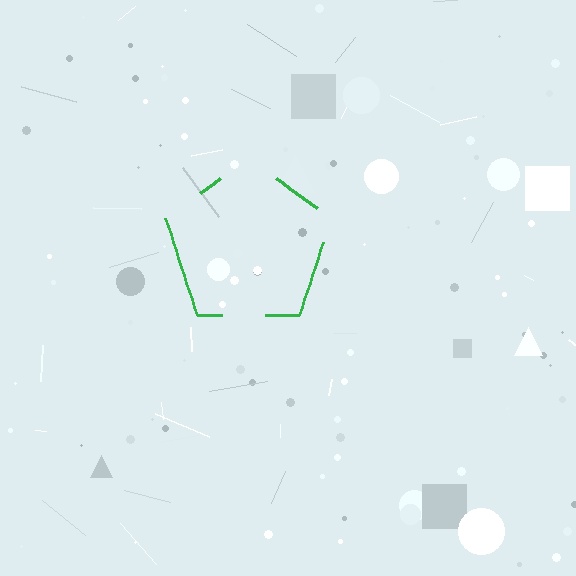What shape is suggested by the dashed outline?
The dashed outline suggests a pentagon.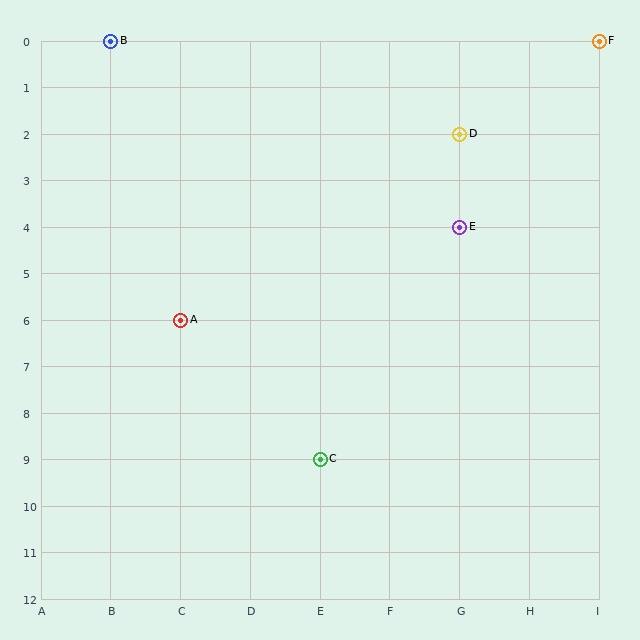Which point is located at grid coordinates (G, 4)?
Point E is at (G, 4).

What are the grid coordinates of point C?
Point C is at grid coordinates (E, 9).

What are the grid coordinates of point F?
Point F is at grid coordinates (I, 0).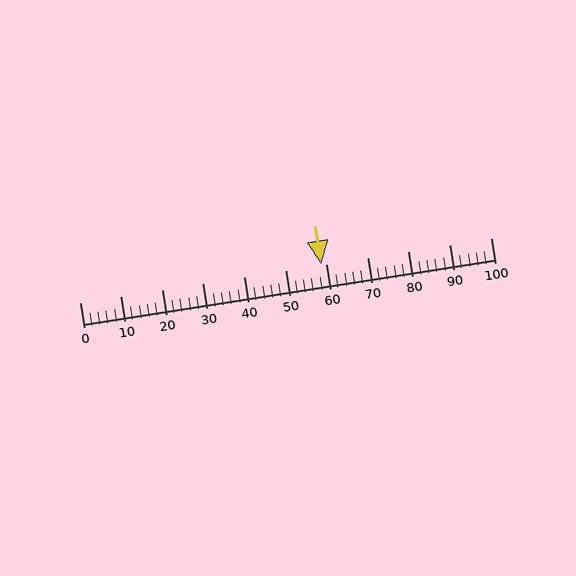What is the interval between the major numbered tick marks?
The major tick marks are spaced 10 units apart.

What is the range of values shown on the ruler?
The ruler shows values from 0 to 100.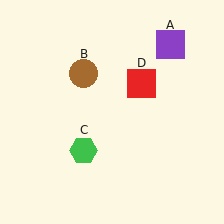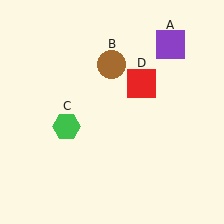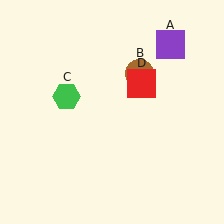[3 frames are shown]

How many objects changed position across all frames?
2 objects changed position: brown circle (object B), green hexagon (object C).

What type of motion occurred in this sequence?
The brown circle (object B), green hexagon (object C) rotated clockwise around the center of the scene.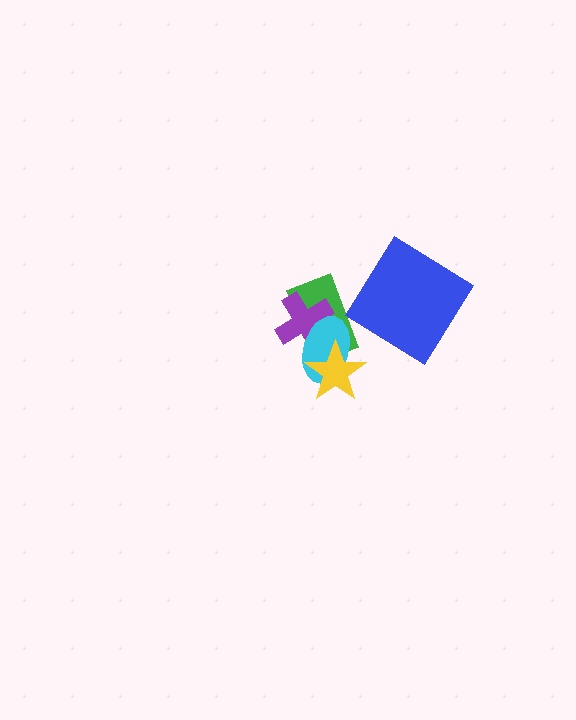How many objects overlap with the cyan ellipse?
3 objects overlap with the cyan ellipse.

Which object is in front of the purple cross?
The cyan ellipse is in front of the purple cross.